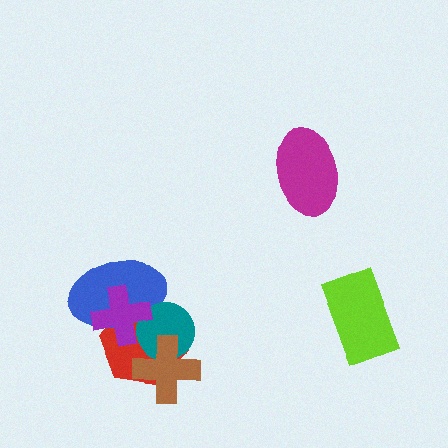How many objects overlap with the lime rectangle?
0 objects overlap with the lime rectangle.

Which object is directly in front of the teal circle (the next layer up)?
The purple cross is directly in front of the teal circle.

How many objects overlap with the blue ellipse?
3 objects overlap with the blue ellipse.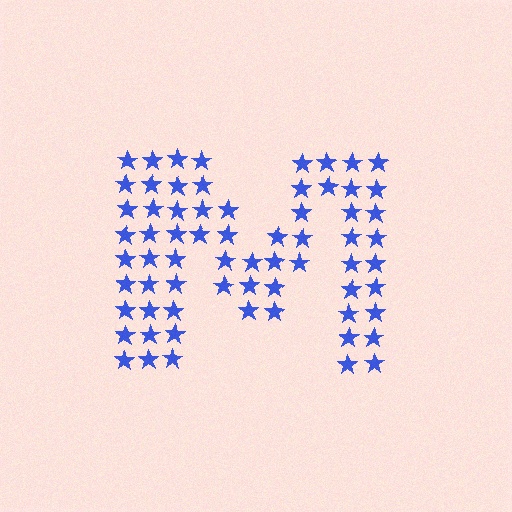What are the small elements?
The small elements are stars.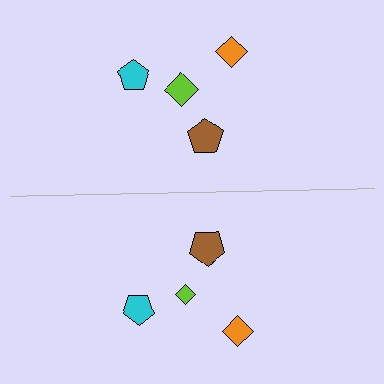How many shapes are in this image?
There are 8 shapes in this image.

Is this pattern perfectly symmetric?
No, the pattern is not perfectly symmetric. The lime diamond on the bottom side has a different size than its mirror counterpart.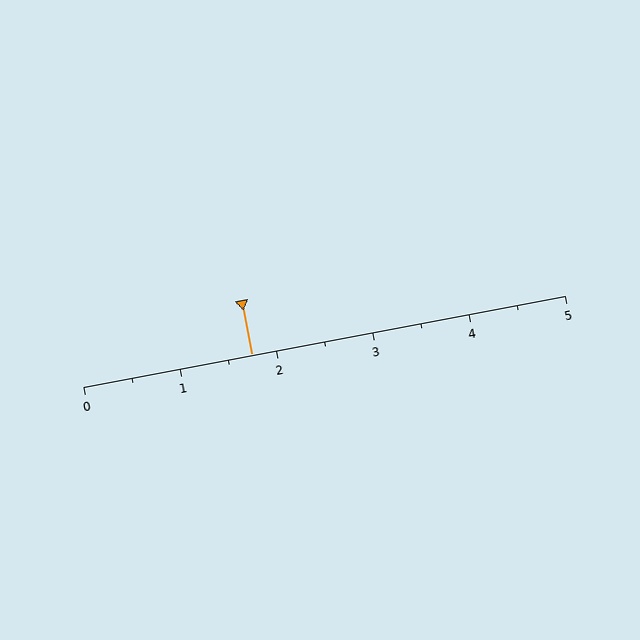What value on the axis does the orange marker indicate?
The marker indicates approximately 1.8.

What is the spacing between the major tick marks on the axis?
The major ticks are spaced 1 apart.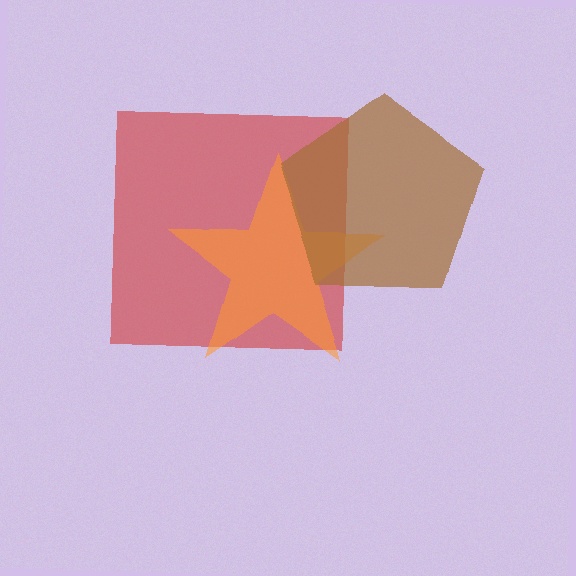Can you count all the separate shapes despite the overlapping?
Yes, there are 3 separate shapes.